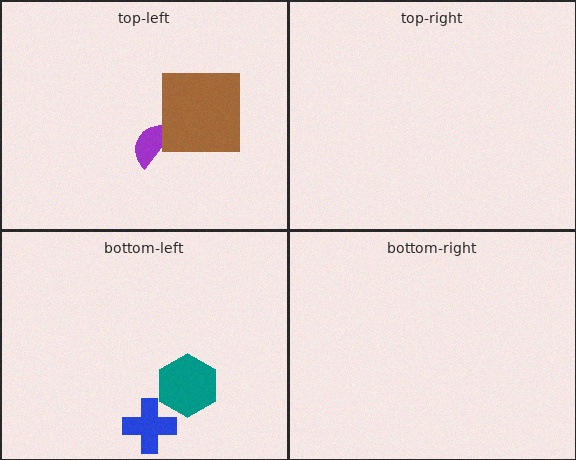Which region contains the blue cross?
The bottom-left region.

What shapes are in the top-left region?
The purple semicircle, the brown square.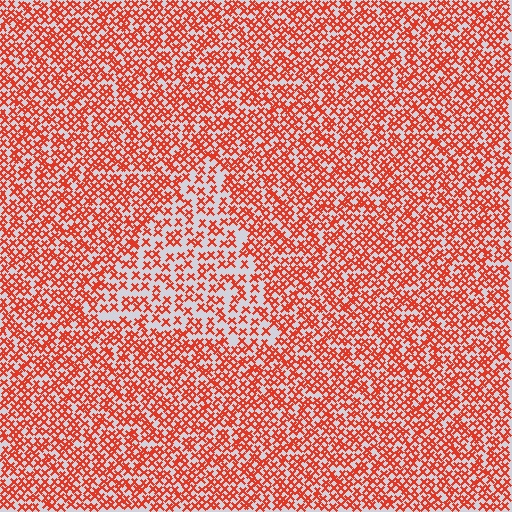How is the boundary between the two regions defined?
The boundary is defined by a change in element density (approximately 1.7x ratio). All elements are the same color, size, and shape.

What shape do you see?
I see a triangle.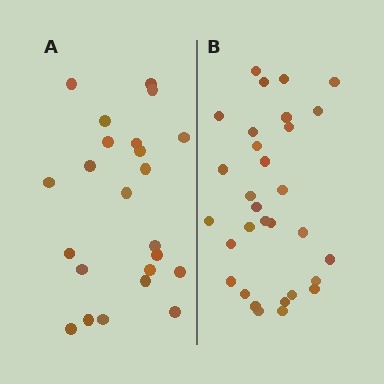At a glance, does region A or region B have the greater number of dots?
Region B (the right region) has more dots.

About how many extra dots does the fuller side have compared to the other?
Region B has roughly 8 or so more dots than region A.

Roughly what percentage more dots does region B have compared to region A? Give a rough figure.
About 35% more.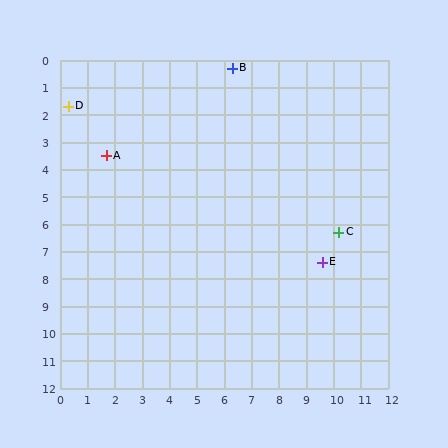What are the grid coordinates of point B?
Point B is at approximately (6.3, 0.3).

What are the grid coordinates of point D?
Point D is at approximately (0.3, 1.7).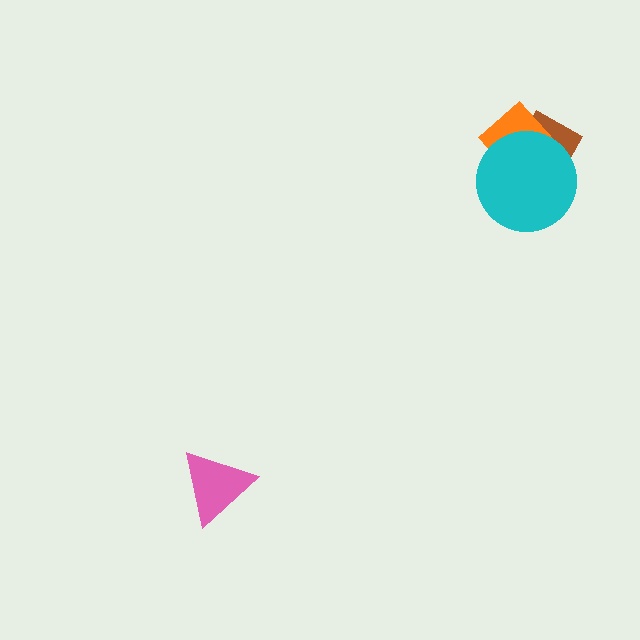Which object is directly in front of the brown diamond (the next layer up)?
The orange diamond is directly in front of the brown diamond.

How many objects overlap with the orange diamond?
2 objects overlap with the orange diamond.